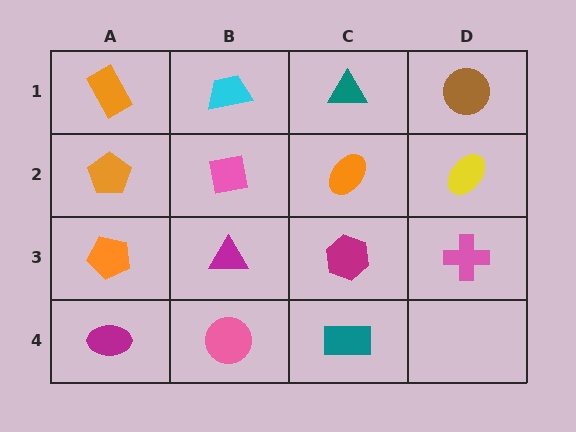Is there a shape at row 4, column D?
No, that cell is empty.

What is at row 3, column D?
A pink cross.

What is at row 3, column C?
A magenta hexagon.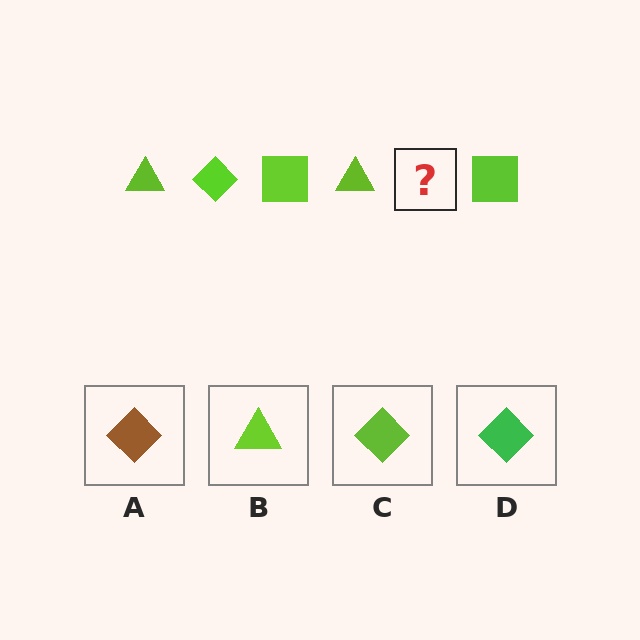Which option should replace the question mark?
Option C.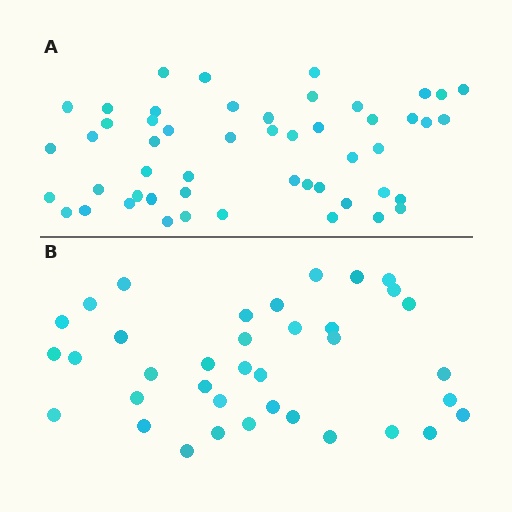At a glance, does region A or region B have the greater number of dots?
Region A (the top region) has more dots.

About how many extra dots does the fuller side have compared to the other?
Region A has approximately 15 more dots than region B.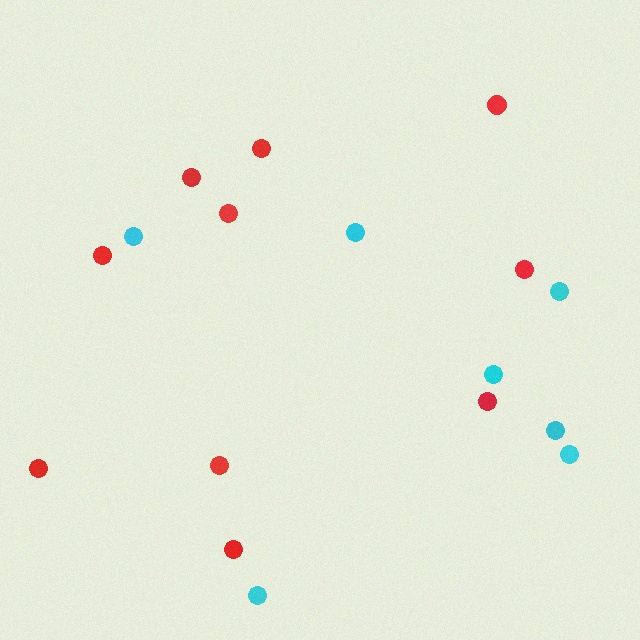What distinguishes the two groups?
There are 2 groups: one group of cyan circles (7) and one group of red circles (10).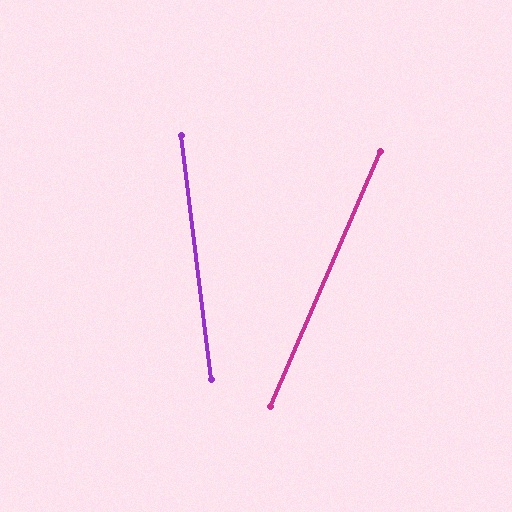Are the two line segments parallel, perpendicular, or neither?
Neither parallel nor perpendicular — they differ by about 30°.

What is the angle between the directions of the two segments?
Approximately 30 degrees.